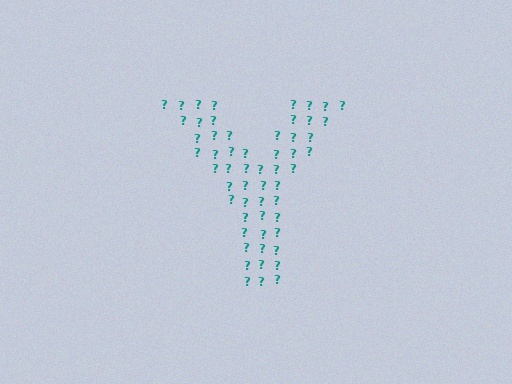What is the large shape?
The large shape is the letter Y.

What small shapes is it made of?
It is made of small question marks.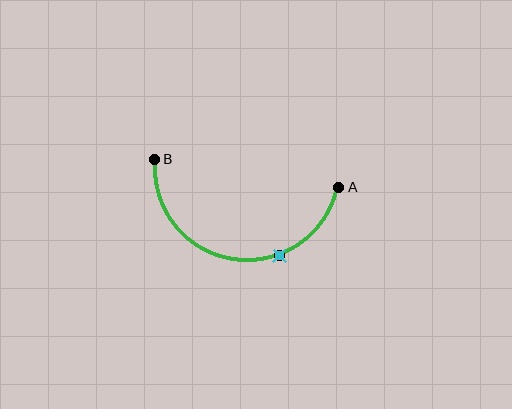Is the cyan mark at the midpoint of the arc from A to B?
No. The cyan mark lies on the arc but is closer to endpoint A. The arc midpoint would be at the point on the curve equidistant along the arc from both A and B.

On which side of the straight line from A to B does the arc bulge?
The arc bulges below the straight line connecting A and B.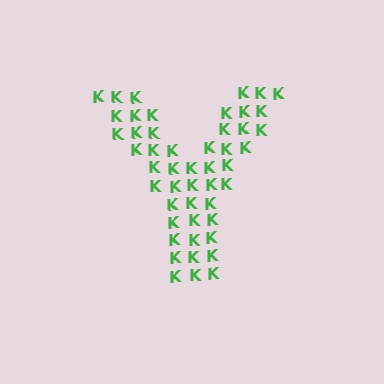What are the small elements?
The small elements are letter K's.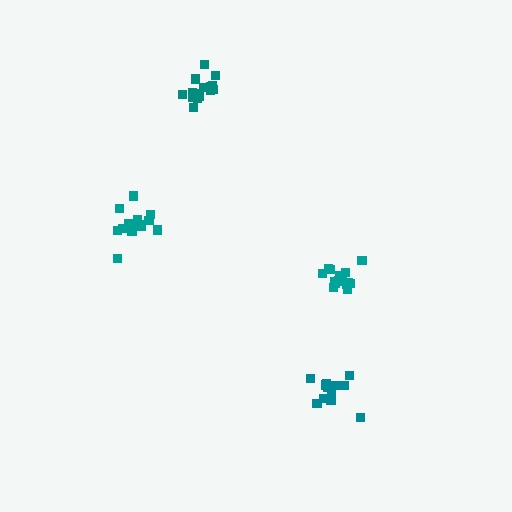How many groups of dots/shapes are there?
There are 4 groups.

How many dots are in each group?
Group 1: 14 dots, Group 2: 15 dots, Group 3: 18 dots, Group 4: 15 dots (62 total).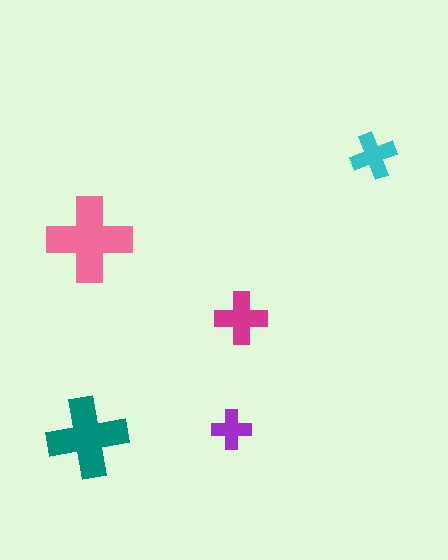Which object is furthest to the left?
The teal cross is leftmost.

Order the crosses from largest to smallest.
the pink one, the teal one, the magenta one, the cyan one, the purple one.